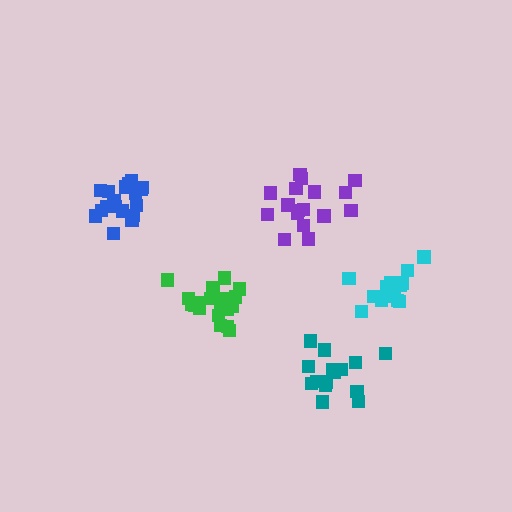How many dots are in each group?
Group 1: 19 dots, Group 2: 18 dots, Group 3: 15 dots, Group 4: 15 dots, Group 5: 18 dots (85 total).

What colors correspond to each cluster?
The clusters are colored: green, purple, teal, cyan, blue.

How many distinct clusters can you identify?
There are 5 distinct clusters.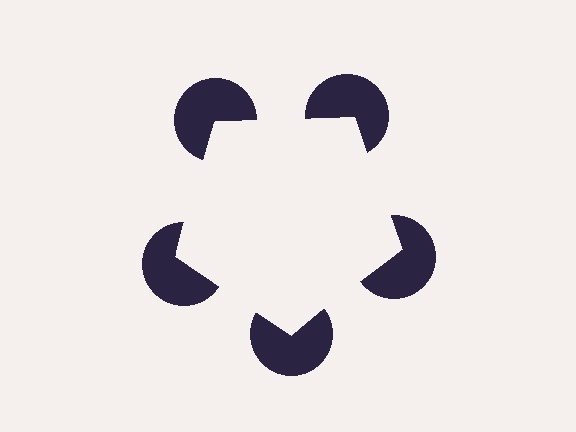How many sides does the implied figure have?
5 sides.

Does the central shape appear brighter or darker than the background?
It typically appears slightly brighter than the background, even though no actual brightness change is drawn.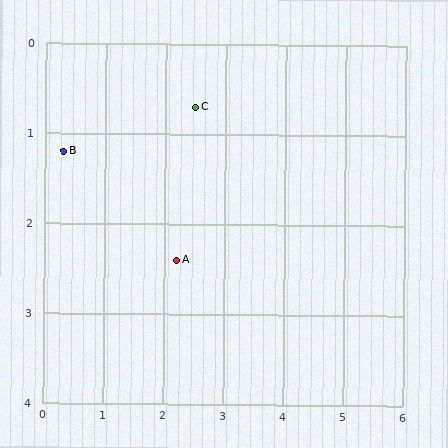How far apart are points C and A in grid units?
Points C and A are about 1.7 grid units apart.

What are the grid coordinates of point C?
Point C is at approximately (2.5, 0.7).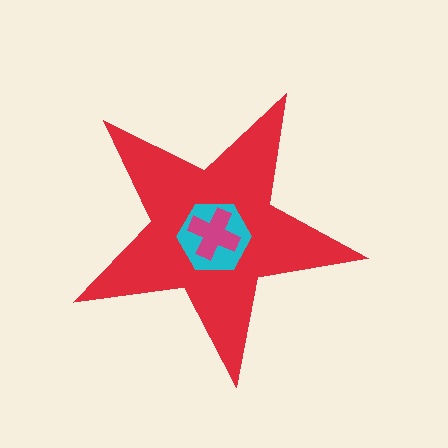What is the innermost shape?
The magenta cross.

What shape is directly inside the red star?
The cyan hexagon.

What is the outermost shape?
The red star.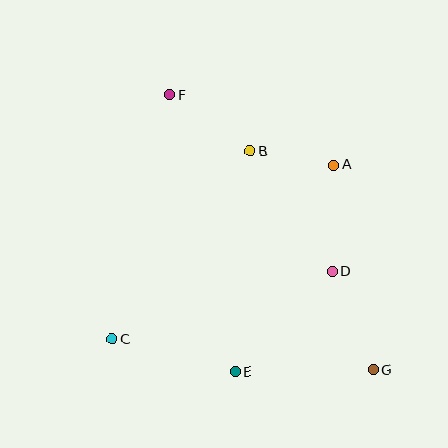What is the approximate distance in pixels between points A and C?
The distance between A and C is approximately 282 pixels.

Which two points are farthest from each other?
Points F and G are farthest from each other.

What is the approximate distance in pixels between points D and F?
The distance between D and F is approximately 240 pixels.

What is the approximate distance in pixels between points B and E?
The distance between B and E is approximately 221 pixels.